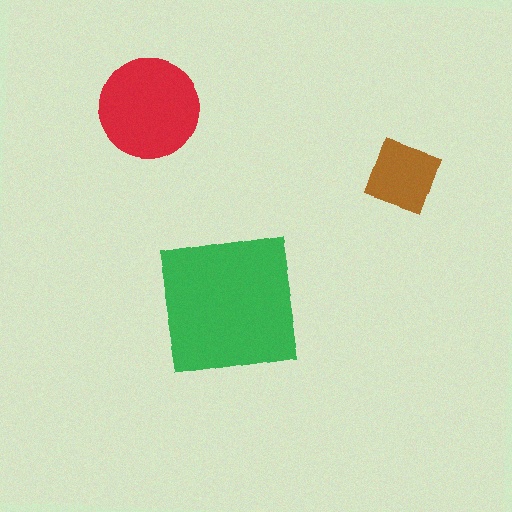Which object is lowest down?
The green square is bottommost.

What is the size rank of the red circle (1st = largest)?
2nd.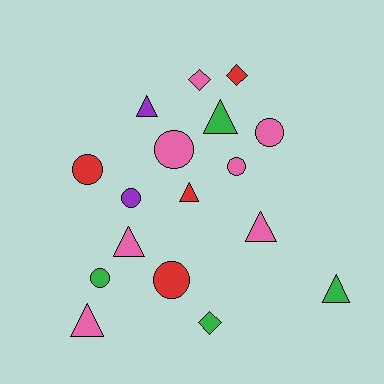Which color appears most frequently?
Pink, with 7 objects.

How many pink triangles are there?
There are 3 pink triangles.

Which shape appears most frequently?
Circle, with 7 objects.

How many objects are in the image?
There are 17 objects.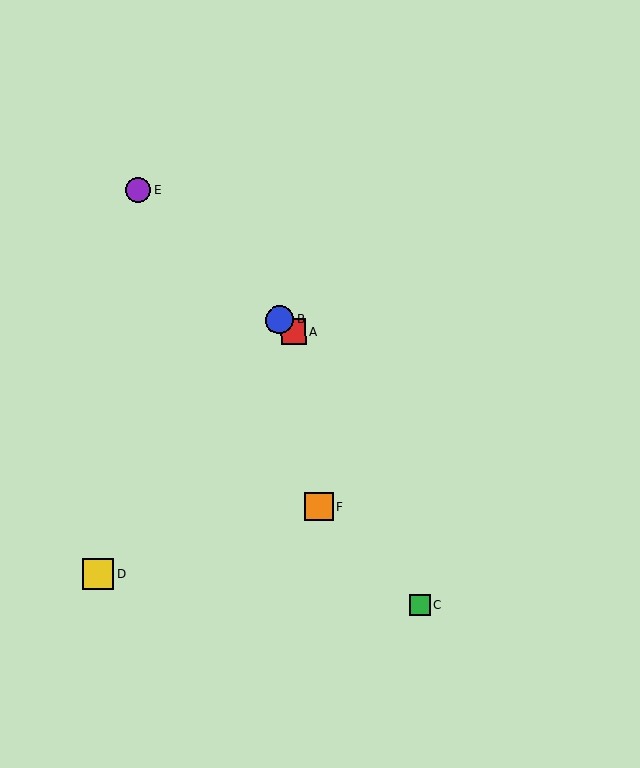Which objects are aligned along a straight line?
Objects A, B, E are aligned along a straight line.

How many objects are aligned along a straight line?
3 objects (A, B, E) are aligned along a straight line.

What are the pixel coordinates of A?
Object A is at (293, 332).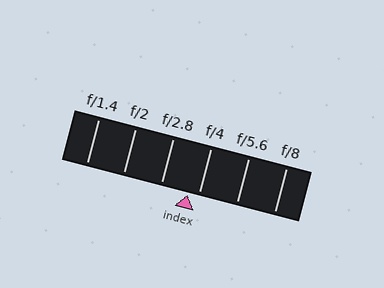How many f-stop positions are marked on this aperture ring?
There are 6 f-stop positions marked.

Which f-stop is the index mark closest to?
The index mark is closest to f/4.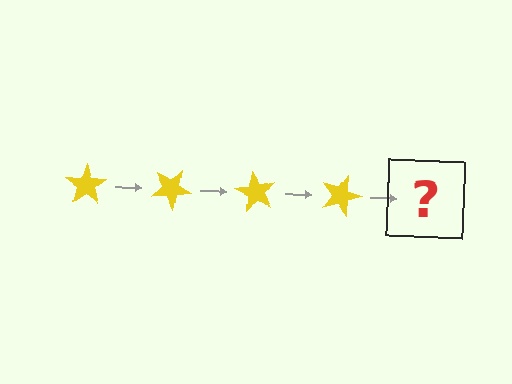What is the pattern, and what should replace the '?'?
The pattern is that the star rotates 30 degrees each step. The '?' should be a yellow star rotated 120 degrees.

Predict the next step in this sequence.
The next step is a yellow star rotated 120 degrees.